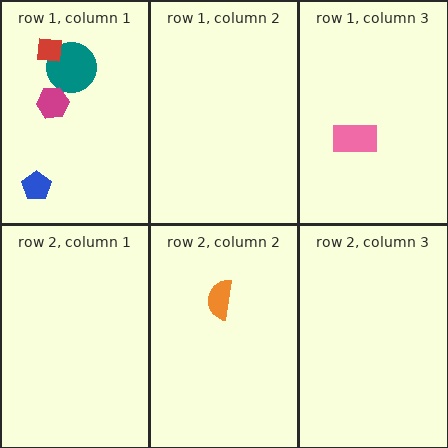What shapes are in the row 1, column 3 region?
The pink rectangle.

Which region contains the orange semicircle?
The row 2, column 2 region.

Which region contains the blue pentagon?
The row 1, column 1 region.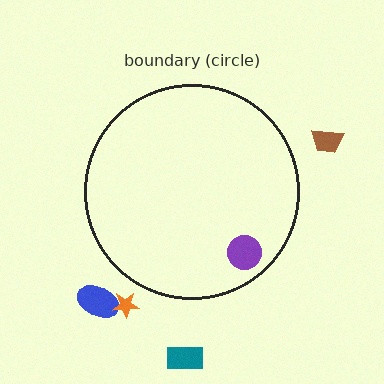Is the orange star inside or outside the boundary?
Outside.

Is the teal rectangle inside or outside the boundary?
Outside.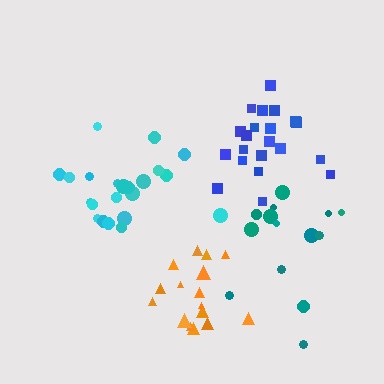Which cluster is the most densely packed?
Blue.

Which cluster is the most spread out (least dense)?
Teal.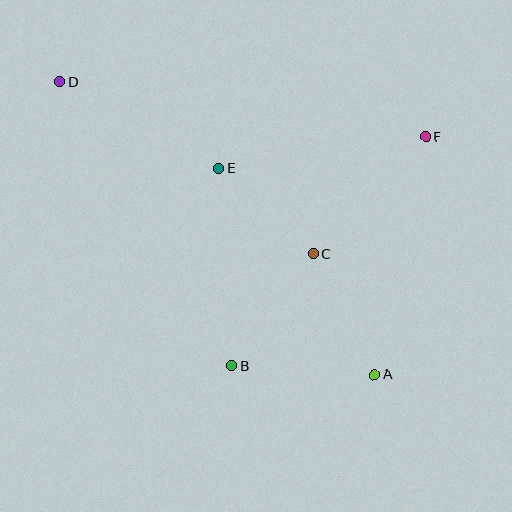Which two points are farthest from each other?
Points A and D are farthest from each other.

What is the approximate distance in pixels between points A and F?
The distance between A and F is approximately 243 pixels.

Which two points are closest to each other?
Points C and E are closest to each other.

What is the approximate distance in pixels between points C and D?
The distance between C and D is approximately 306 pixels.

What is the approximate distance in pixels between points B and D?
The distance between B and D is approximately 332 pixels.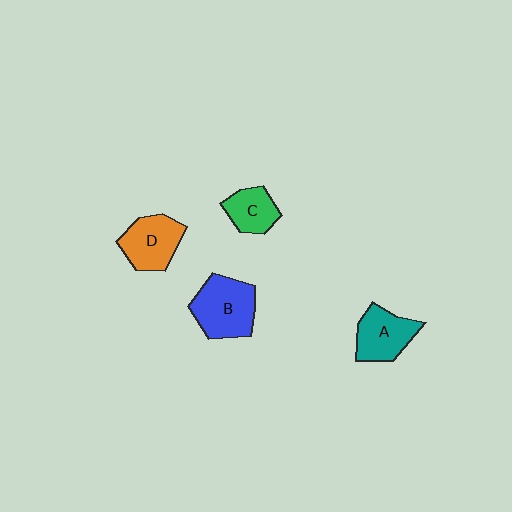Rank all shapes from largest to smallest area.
From largest to smallest: B (blue), D (orange), A (teal), C (green).